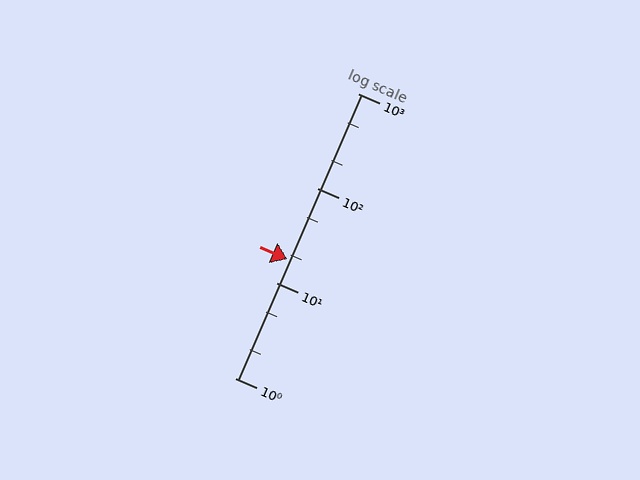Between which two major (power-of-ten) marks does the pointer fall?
The pointer is between 10 and 100.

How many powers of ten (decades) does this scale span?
The scale spans 3 decades, from 1 to 1000.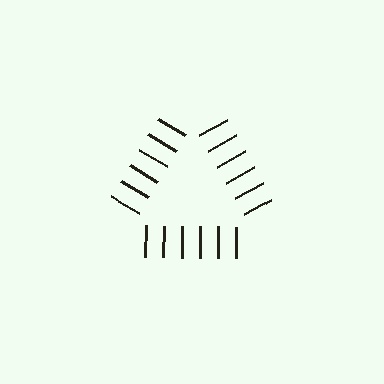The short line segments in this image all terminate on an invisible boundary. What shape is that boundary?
An illusory triangle — the line segments terminate on its edges but no continuous stroke is drawn.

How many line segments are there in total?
18 — 6 along each of the 3 edges.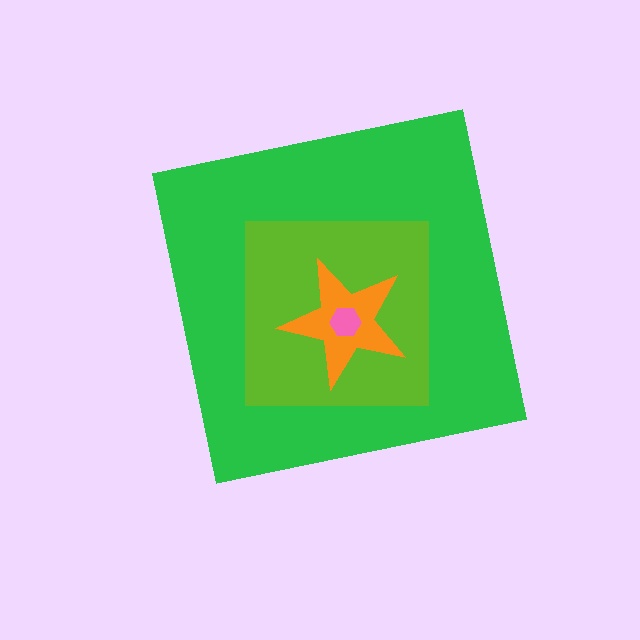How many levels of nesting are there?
4.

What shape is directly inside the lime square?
The orange star.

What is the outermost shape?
The green square.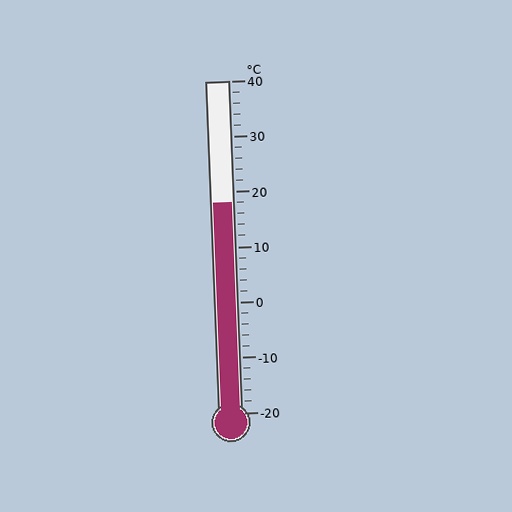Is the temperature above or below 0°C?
The temperature is above 0°C.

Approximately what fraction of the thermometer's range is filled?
The thermometer is filled to approximately 65% of its range.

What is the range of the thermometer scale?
The thermometer scale ranges from -20°C to 40°C.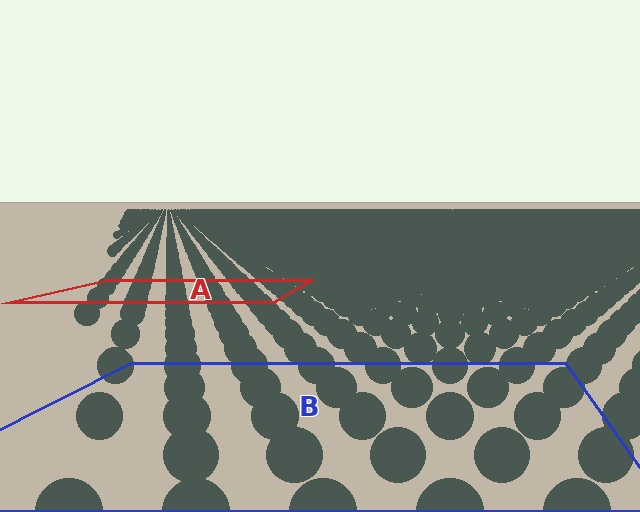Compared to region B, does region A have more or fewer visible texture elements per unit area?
Region A has more texture elements per unit area — they are packed more densely because it is farther away.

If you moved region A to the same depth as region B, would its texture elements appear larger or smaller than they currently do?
They would appear larger. At a closer depth, the same texture elements are projected at a bigger on-screen size.